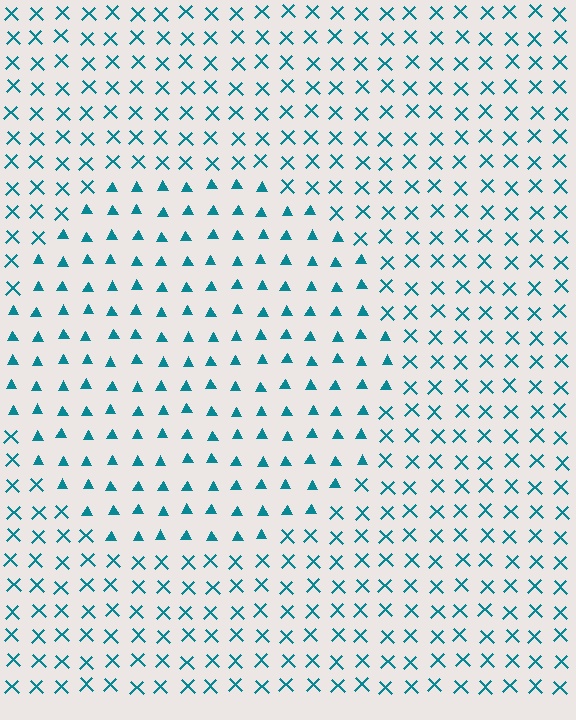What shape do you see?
I see a circle.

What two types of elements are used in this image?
The image uses triangles inside the circle region and X marks outside it.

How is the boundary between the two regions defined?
The boundary is defined by a change in element shape: triangles inside vs. X marks outside. All elements share the same color and spacing.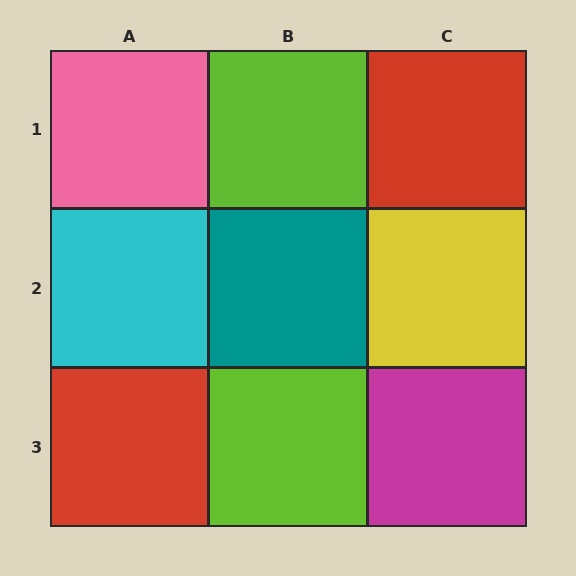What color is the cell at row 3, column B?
Lime.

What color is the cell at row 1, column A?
Pink.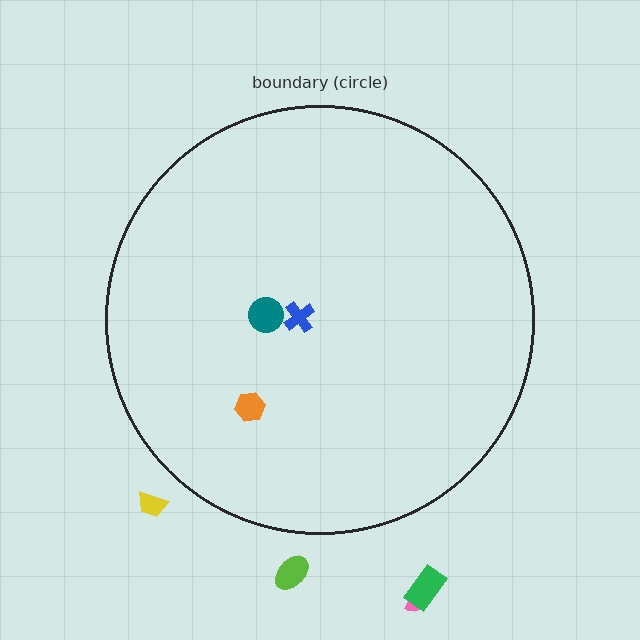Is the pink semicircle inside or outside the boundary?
Outside.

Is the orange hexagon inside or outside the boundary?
Inside.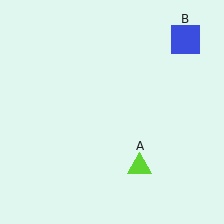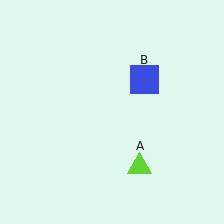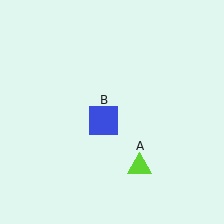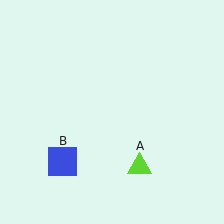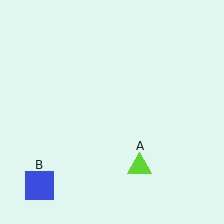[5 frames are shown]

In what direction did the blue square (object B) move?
The blue square (object B) moved down and to the left.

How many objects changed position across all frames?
1 object changed position: blue square (object B).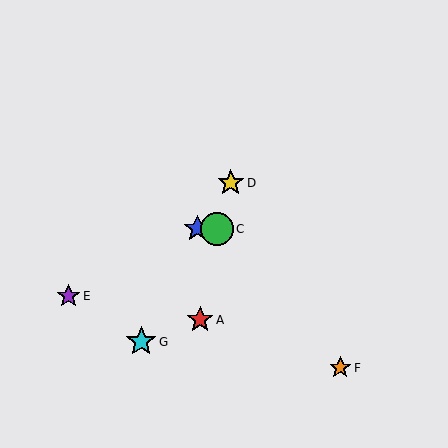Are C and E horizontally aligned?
No, C is at y≈229 and E is at y≈296.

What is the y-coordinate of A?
Object A is at y≈320.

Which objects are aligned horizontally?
Objects B, C are aligned horizontally.